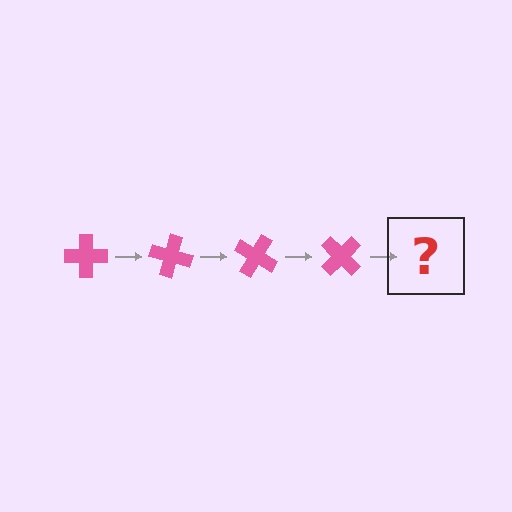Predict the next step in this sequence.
The next step is a pink cross rotated 60 degrees.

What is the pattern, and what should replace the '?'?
The pattern is that the cross rotates 15 degrees each step. The '?' should be a pink cross rotated 60 degrees.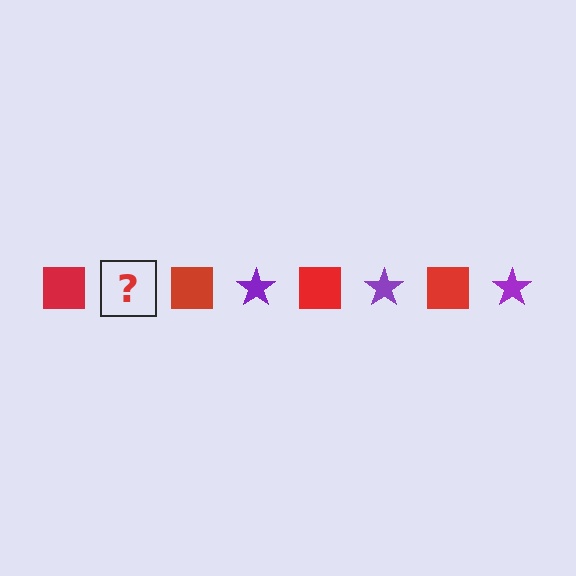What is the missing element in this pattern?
The missing element is a purple star.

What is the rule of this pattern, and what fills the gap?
The rule is that the pattern alternates between red square and purple star. The gap should be filled with a purple star.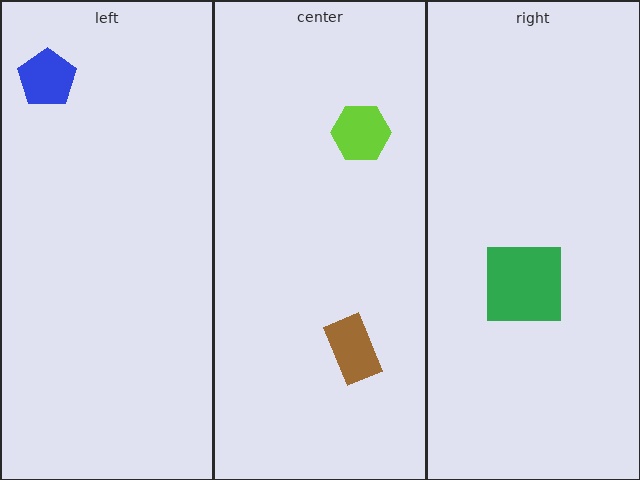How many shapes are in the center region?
2.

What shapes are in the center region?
The lime hexagon, the brown rectangle.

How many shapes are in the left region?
1.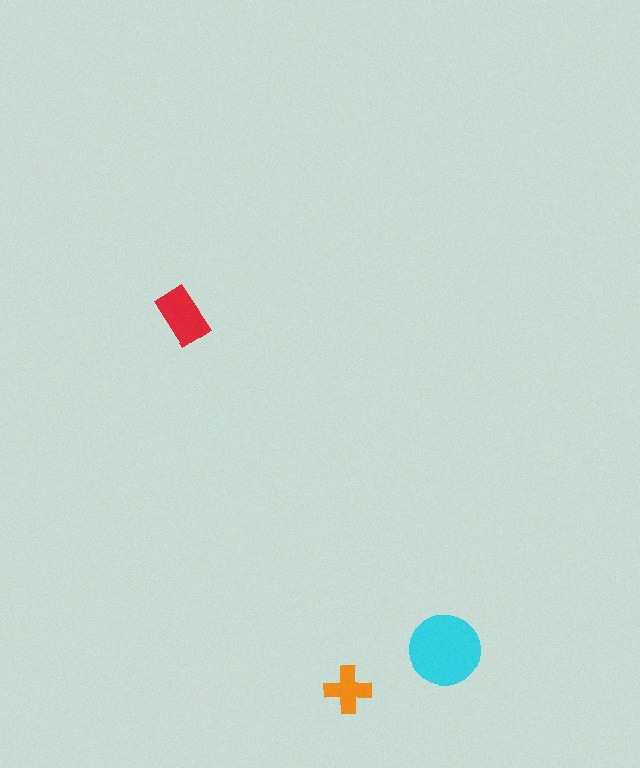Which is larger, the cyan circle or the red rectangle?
The cyan circle.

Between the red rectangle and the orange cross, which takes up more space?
The red rectangle.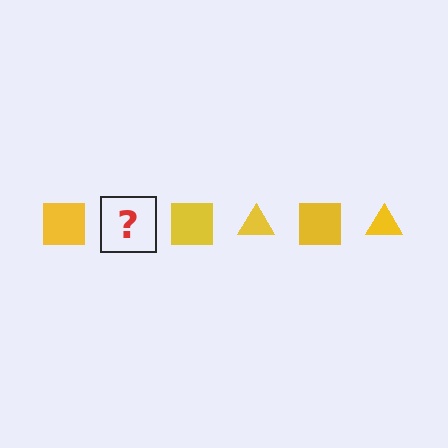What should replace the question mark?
The question mark should be replaced with a yellow triangle.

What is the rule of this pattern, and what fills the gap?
The rule is that the pattern cycles through square, triangle shapes in yellow. The gap should be filled with a yellow triangle.